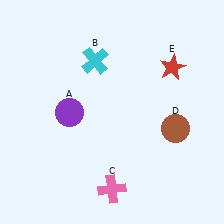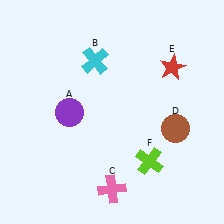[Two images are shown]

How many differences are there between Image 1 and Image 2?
There is 1 difference between the two images.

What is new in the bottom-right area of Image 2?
A lime cross (F) was added in the bottom-right area of Image 2.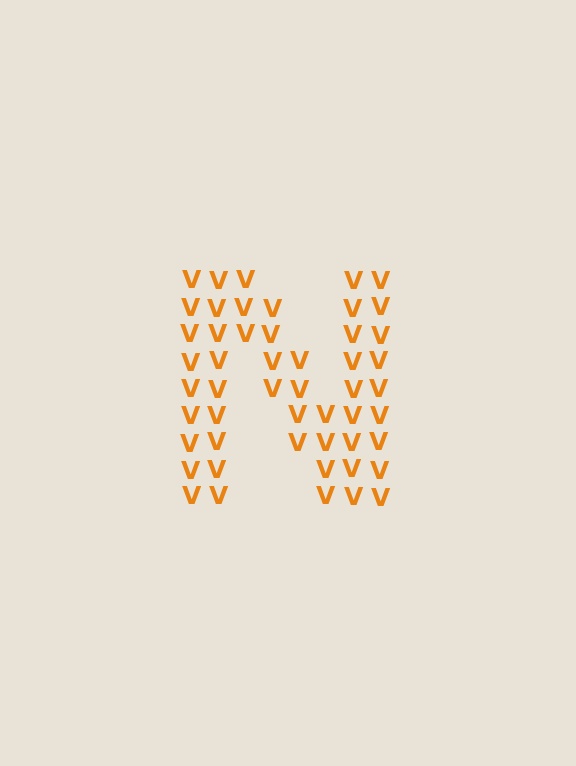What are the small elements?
The small elements are letter V's.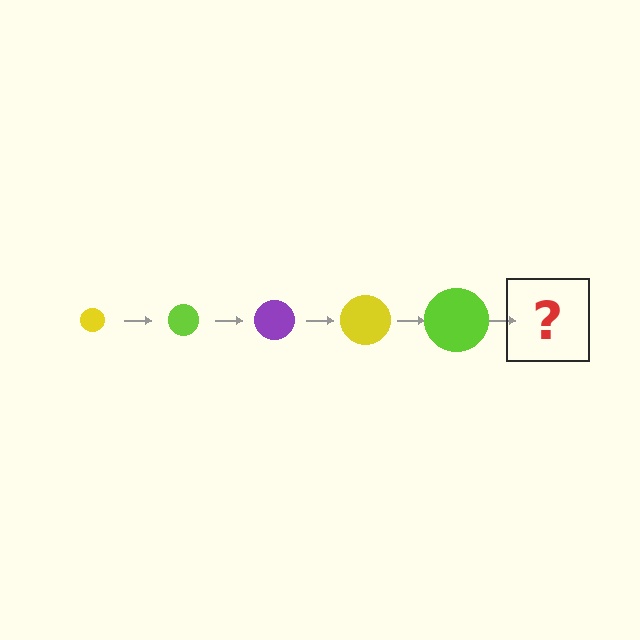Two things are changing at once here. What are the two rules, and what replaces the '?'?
The two rules are that the circle grows larger each step and the color cycles through yellow, lime, and purple. The '?' should be a purple circle, larger than the previous one.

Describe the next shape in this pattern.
It should be a purple circle, larger than the previous one.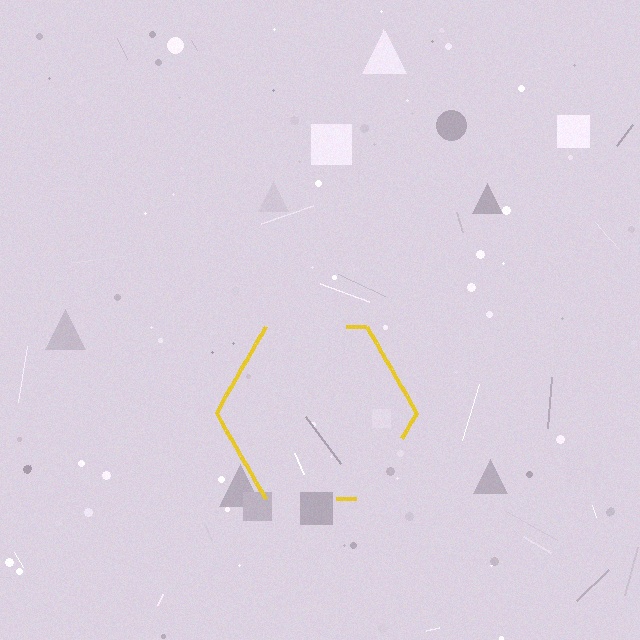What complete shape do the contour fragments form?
The contour fragments form a hexagon.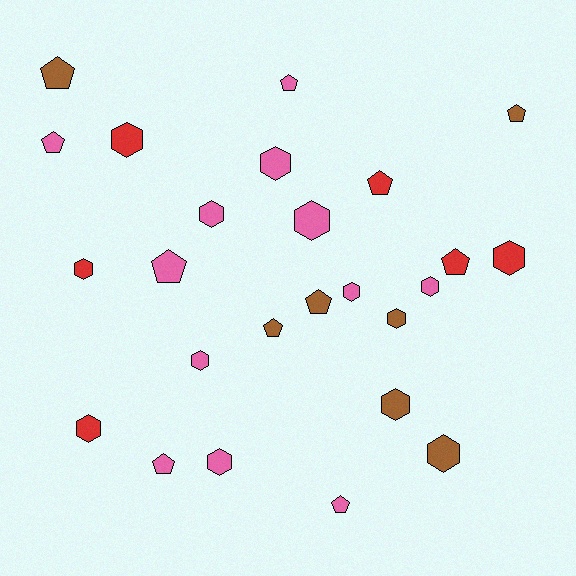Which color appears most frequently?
Pink, with 12 objects.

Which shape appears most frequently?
Hexagon, with 14 objects.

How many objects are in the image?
There are 25 objects.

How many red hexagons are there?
There are 4 red hexagons.